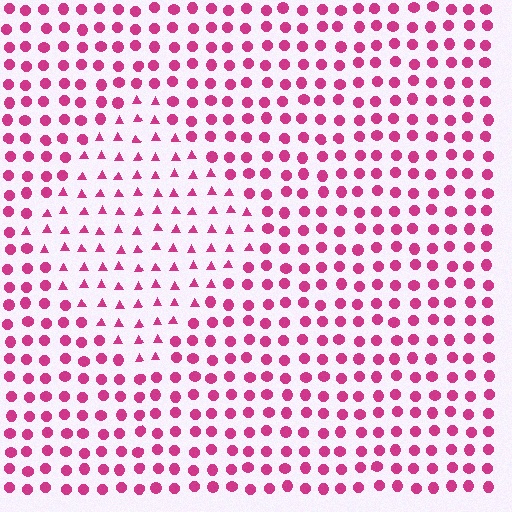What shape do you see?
I see a diamond.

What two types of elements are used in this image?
The image uses triangles inside the diamond region and circles outside it.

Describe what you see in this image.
The image is filled with small magenta elements arranged in a uniform grid. A diamond-shaped region contains triangles, while the surrounding area contains circles. The boundary is defined purely by the change in element shape.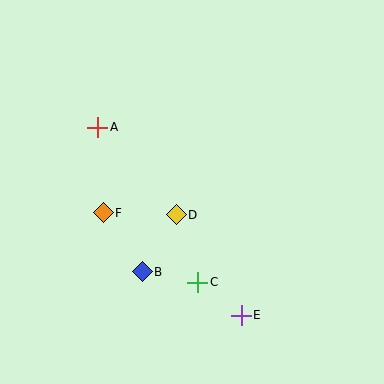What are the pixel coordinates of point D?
Point D is at (176, 215).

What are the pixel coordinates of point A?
Point A is at (98, 127).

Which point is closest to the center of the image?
Point D at (176, 215) is closest to the center.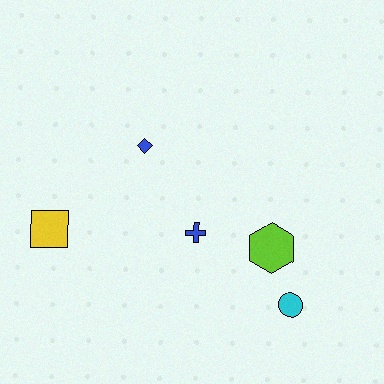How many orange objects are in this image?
There are no orange objects.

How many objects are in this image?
There are 5 objects.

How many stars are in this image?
There are no stars.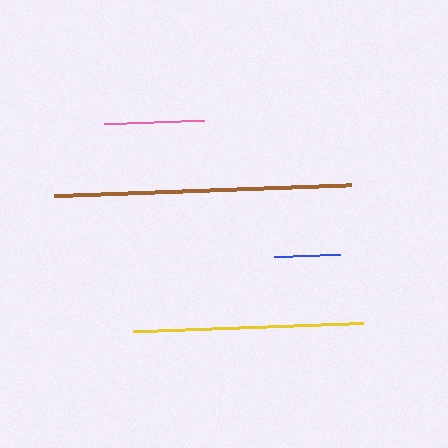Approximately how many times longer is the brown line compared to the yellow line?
The brown line is approximately 1.3 times the length of the yellow line.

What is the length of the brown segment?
The brown segment is approximately 297 pixels long.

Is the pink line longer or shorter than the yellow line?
The yellow line is longer than the pink line.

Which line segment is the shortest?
The blue line is the shortest at approximately 66 pixels.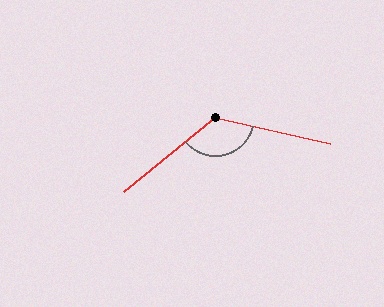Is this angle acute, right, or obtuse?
It is obtuse.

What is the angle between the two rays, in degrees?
Approximately 128 degrees.